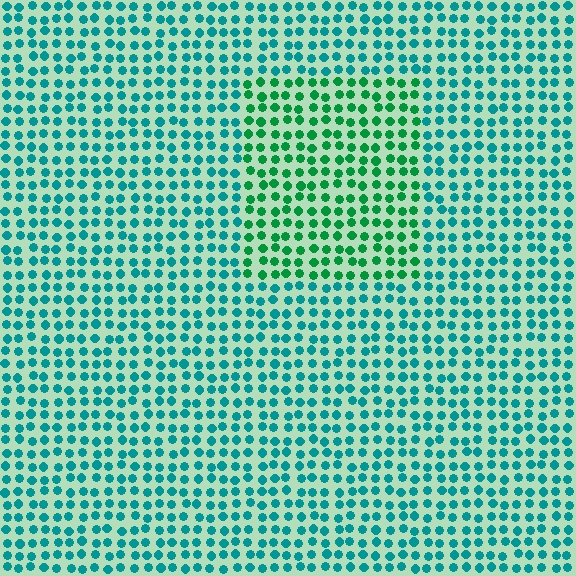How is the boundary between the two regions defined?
The boundary is defined purely by a slight shift in hue (about 37 degrees). Spacing, size, and orientation are identical on both sides.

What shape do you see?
I see a rectangle.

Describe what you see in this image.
The image is filled with small teal elements in a uniform arrangement. A rectangle-shaped region is visible where the elements are tinted to a slightly different hue, forming a subtle color boundary.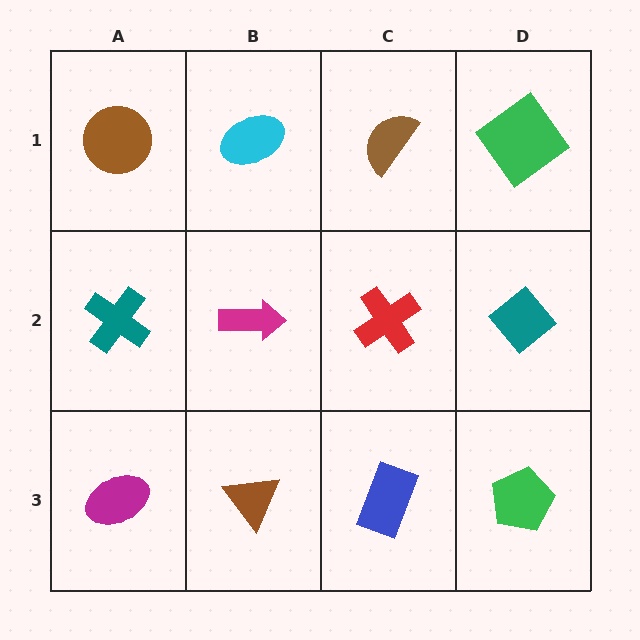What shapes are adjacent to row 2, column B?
A cyan ellipse (row 1, column B), a brown triangle (row 3, column B), a teal cross (row 2, column A), a red cross (row 2, column C).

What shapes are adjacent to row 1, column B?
A magenta arrow (row 2, column B), a brown circle (row 1, column A), a brown semicircle (row 1, column C).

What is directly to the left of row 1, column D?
A brown semicircle.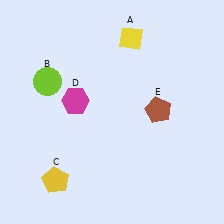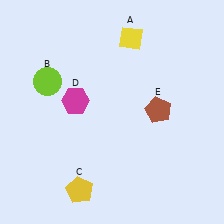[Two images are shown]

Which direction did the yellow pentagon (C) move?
The yellow pentagon (C) moved right.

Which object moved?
The yellow pentagon (C) moved right.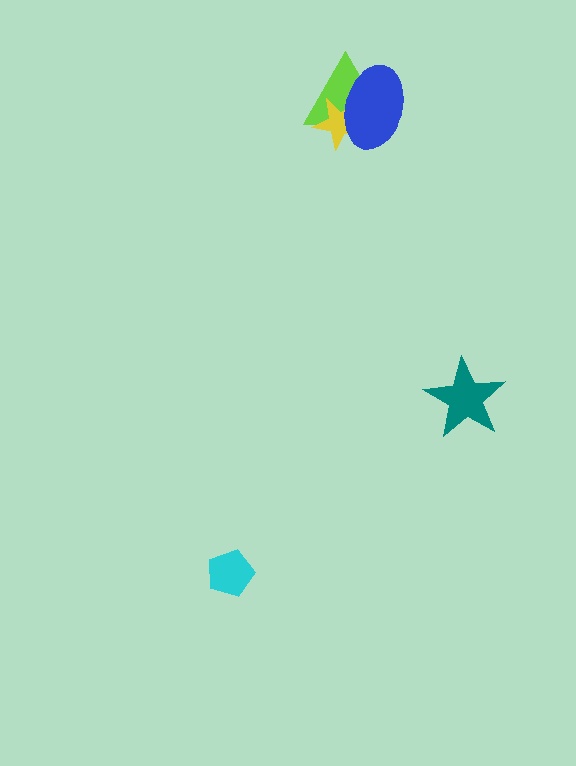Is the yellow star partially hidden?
Yes, it is partially covered by another shape.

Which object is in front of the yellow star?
The blue ellipse is in front of the yellow star.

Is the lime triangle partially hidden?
Yes, it is partially covered by another shape.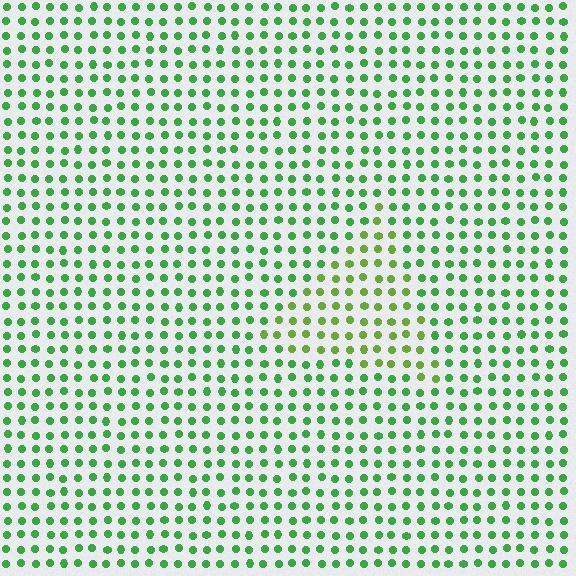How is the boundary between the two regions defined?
The boundary is defined purely by a slight shift in hue (about 32 degrees). Spacing, size, and orientation are identical on both sides.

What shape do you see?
I see a triangle.